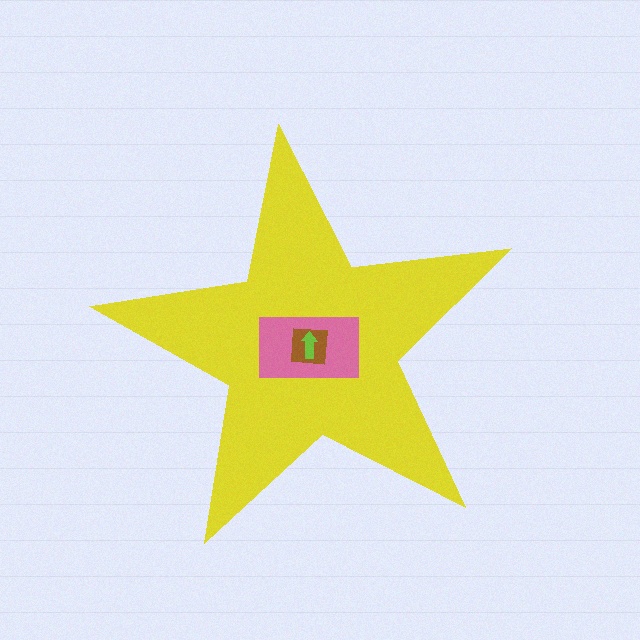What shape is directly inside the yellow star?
The pink rectangle.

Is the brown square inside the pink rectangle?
Yes.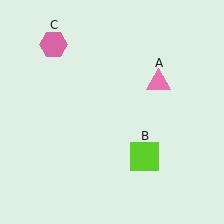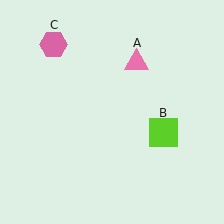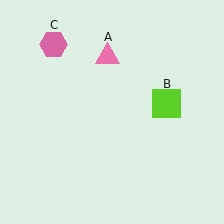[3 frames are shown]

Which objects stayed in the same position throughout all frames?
Pink hexagon (object C) remained stationary.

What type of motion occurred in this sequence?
The pink triangle (object A), lime square (object B) rotated counterclockwise around the center of the scene.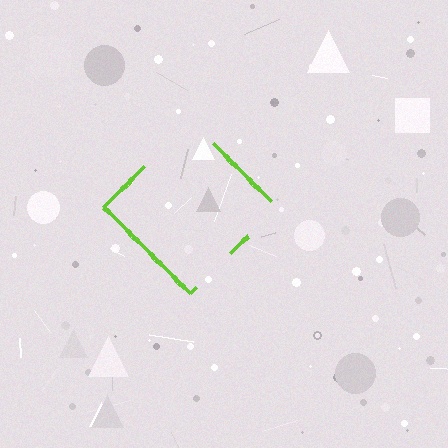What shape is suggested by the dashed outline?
The dashed outline suggests a diamond.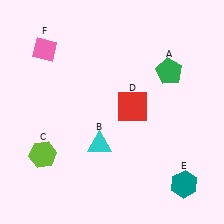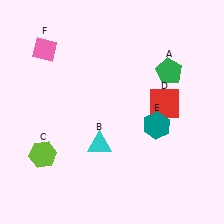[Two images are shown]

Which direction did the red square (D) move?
The red square (D) moved right.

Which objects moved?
The objects that moved are: the red square (D), the teal hexagon (E).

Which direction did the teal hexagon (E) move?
The teal hexagon (E) moved up.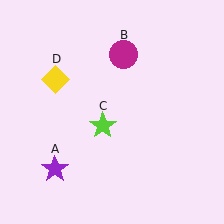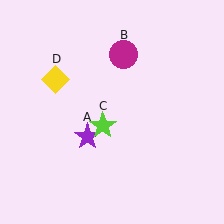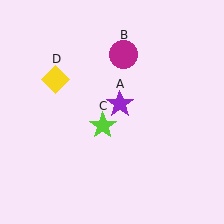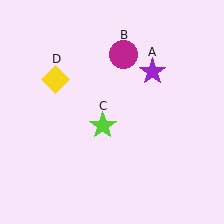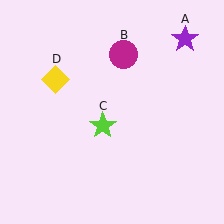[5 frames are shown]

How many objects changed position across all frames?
1 object changed position: purple star (object A).